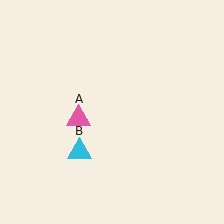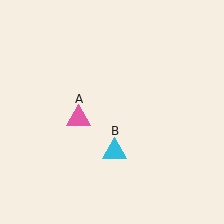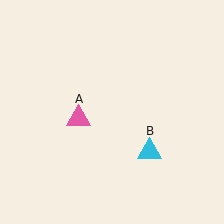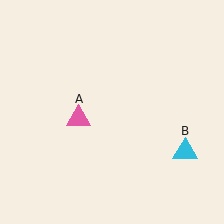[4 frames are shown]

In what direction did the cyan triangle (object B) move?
The cyan triangle (object B) moved right.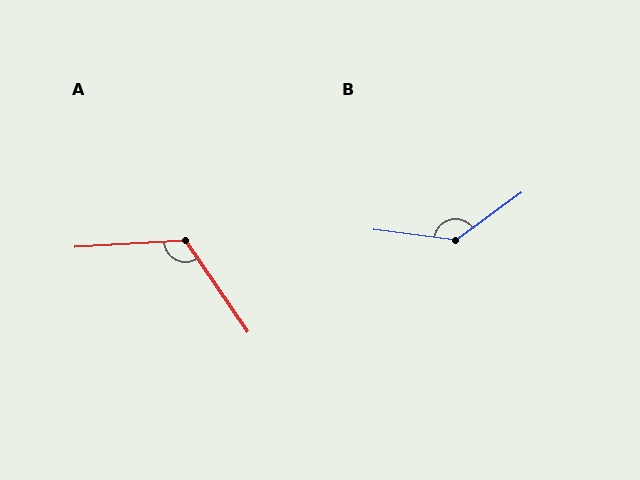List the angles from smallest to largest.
A (121°), B (137°).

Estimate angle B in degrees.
Approximately 137 degrees.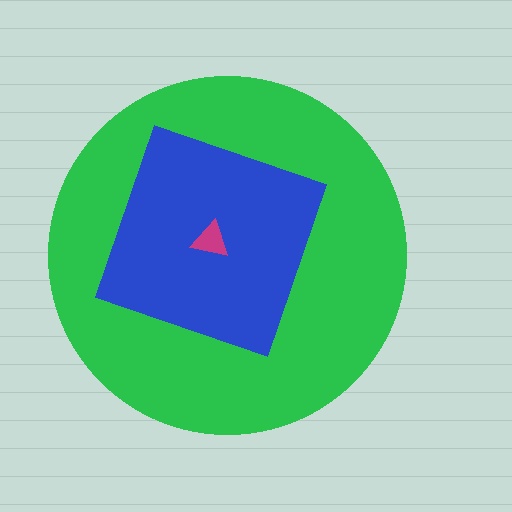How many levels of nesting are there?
3.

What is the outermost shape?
The green circle.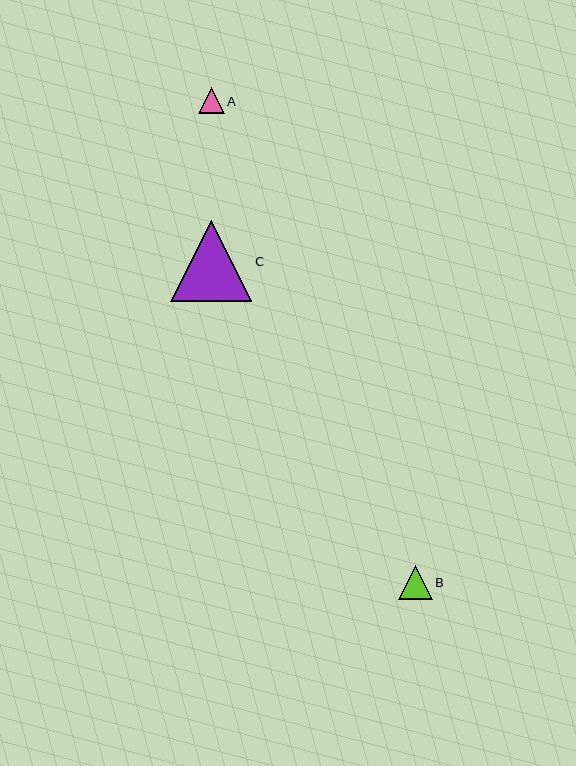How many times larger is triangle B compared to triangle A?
Triangle B is approximately 1.3 times the size of triangle A.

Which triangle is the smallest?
Triangle A is the smallest with a size of approximately 26 pixels.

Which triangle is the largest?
Triangle C is the largest with a size of approximately 81 pixels.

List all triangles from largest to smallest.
From largest to smallest: C, B, A.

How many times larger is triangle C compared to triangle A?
Triangle C is approximately 3.1 times the size of triangle A.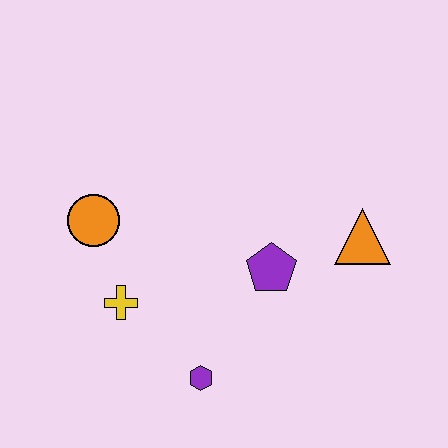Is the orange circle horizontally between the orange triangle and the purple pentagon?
No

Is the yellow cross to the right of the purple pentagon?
No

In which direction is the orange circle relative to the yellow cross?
The orange circle is above the yellow cross.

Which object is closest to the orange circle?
The yellow cross is closest to the orange circle.